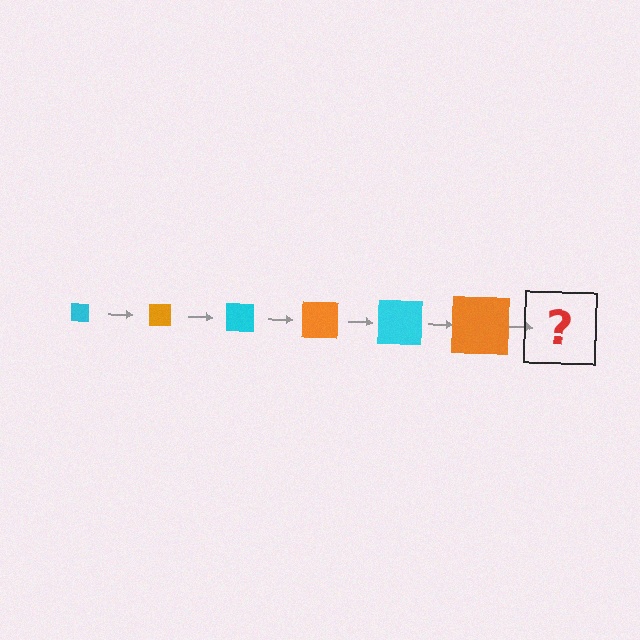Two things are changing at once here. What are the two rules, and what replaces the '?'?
The two rules are that the square grows larger each step and the color cycles through cyan and orange. The '?' should be a cyan square, larger than the previous one.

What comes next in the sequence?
The next element should be a cyan square, larger than the previous one.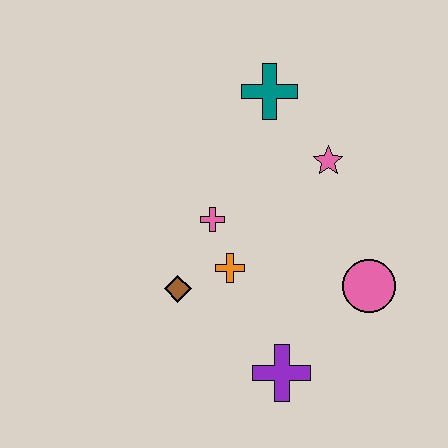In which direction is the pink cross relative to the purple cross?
The pink cross is above the purple cross.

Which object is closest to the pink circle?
The purple cross is closest to the pink circle.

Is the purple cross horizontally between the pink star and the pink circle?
No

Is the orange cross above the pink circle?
Yes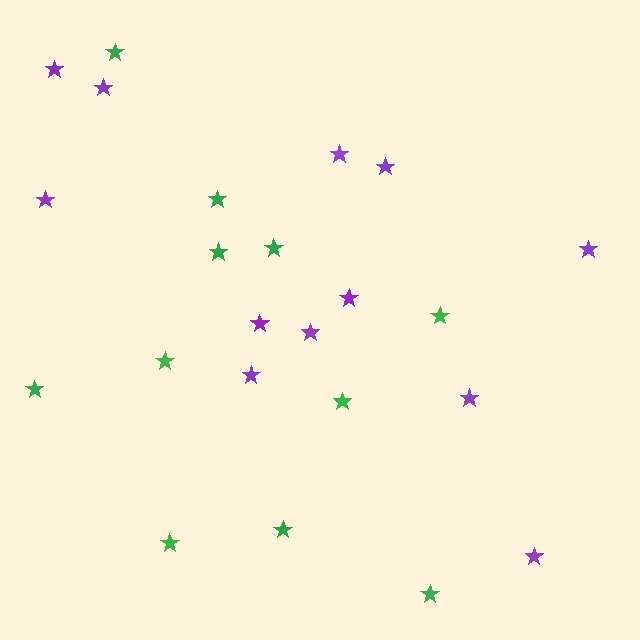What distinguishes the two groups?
There are 2 groups: one group of purple stars (12) and one group of green stars (11).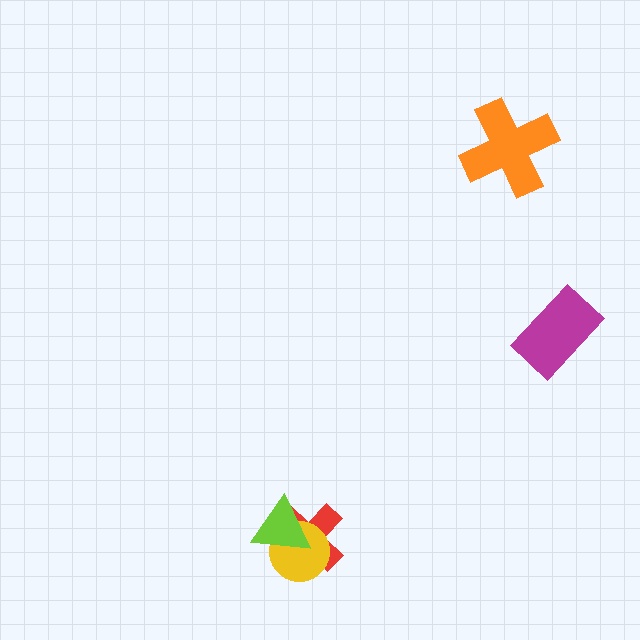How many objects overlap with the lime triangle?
2 objects overlap with the lime triangle.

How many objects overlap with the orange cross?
0 objects overlap with the orange cross.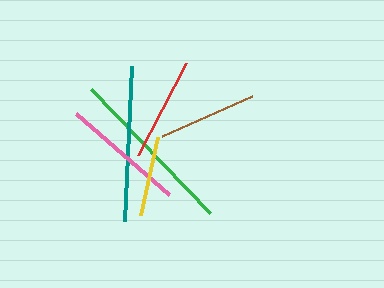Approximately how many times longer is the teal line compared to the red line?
The teal line is approximately 1.5 times the length of the red line.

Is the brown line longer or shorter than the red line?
The red line is longer than the brown line.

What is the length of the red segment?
The red segment is approximately 104 pixels long.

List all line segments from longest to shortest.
From longest to shortest: green, teal, pink, red, brown, yellow.